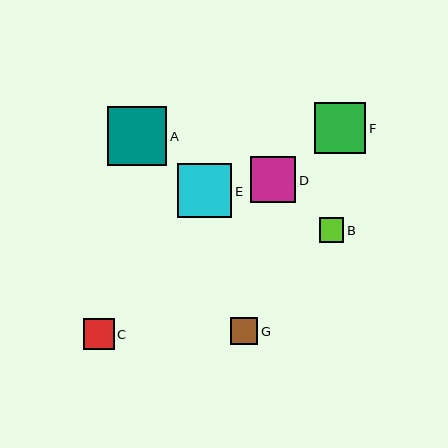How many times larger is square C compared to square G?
Square C is approximately 1.1 times the size of square G.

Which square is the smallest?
Square B is the smallest with a size of approximately 25 pixels.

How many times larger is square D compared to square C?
Square D is approximately 1.5 times the size of square C.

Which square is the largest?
Square A is the largest with a size of approximately 59 pixels.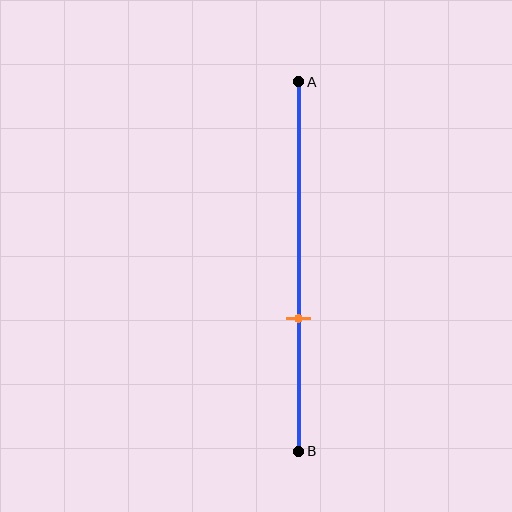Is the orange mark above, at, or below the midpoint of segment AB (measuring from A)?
The orange mark is below the midpoint of segment AB.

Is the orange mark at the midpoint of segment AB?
No, the mark is at about 65% from A, not at the 50% midpoint.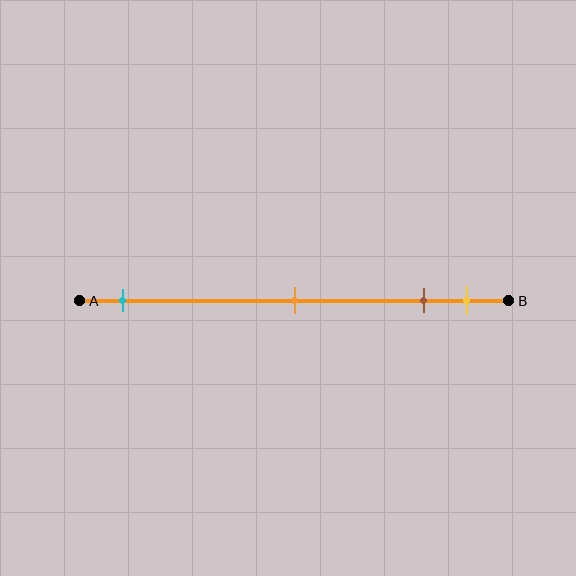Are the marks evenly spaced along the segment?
No, the marks are not evenly spaced.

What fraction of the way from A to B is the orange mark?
The orange mark is approximately 50% (0.5) of the way from A to B.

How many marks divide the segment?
There are 4 marks dividing the segment.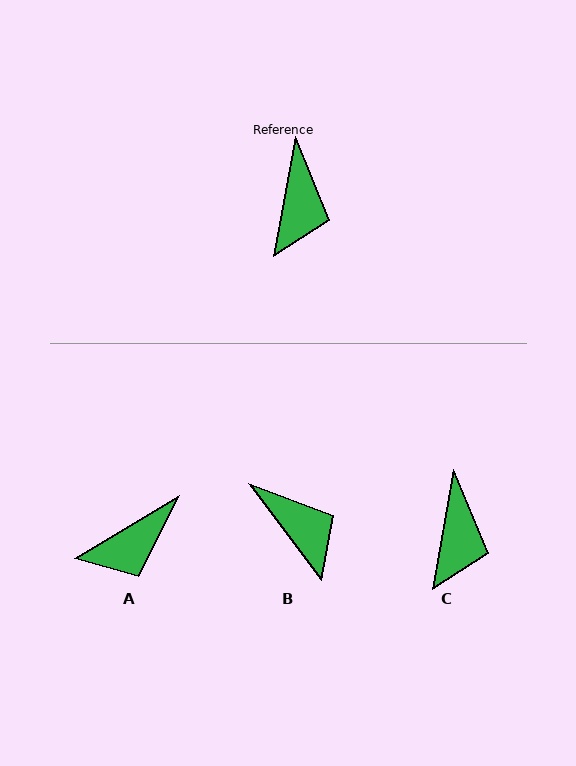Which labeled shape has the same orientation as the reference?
C.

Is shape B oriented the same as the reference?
No, it is off by about 47 degrees.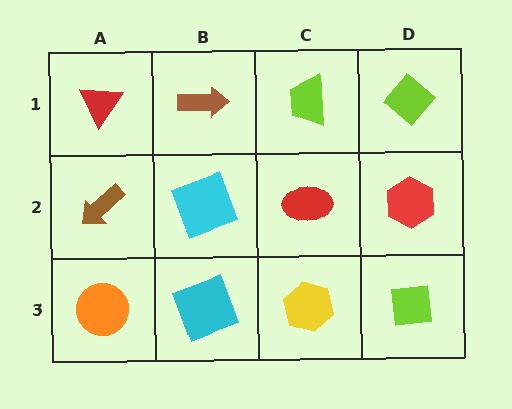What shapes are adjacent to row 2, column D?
A lime diamond (row 1, column D), a lime square (row 3, column D), a red ellipse (row 2, column C).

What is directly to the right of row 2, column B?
A red ellipse.